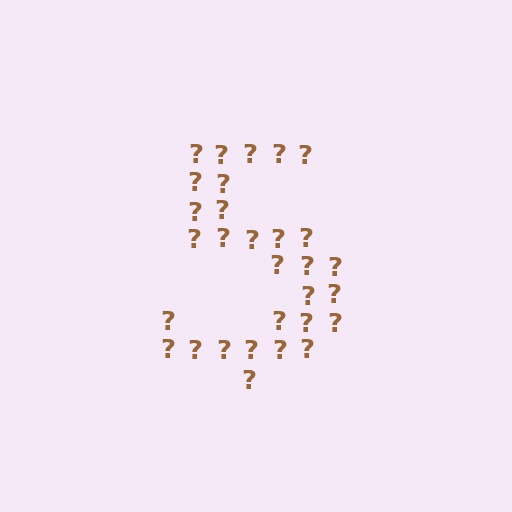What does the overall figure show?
The overall figure shows the digit 5.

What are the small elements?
The small elements are question marks.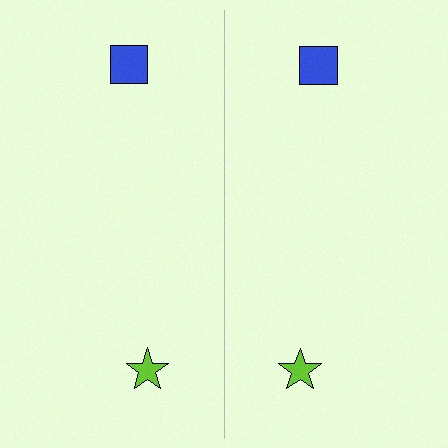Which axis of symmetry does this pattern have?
The pattern has a vertical axis of symmetry running through the center of the image.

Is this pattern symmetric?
Yes, this pattern has bilateral (reflection) symmetry.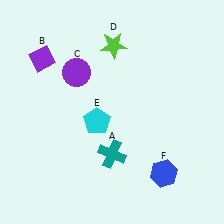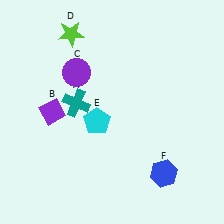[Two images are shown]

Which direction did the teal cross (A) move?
The teal cross (A) moved up.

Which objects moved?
The objects that moved are: the teal cross (A), the purple diamond (B), the lime star (D).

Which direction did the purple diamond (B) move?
The purple diamond (B) moved down.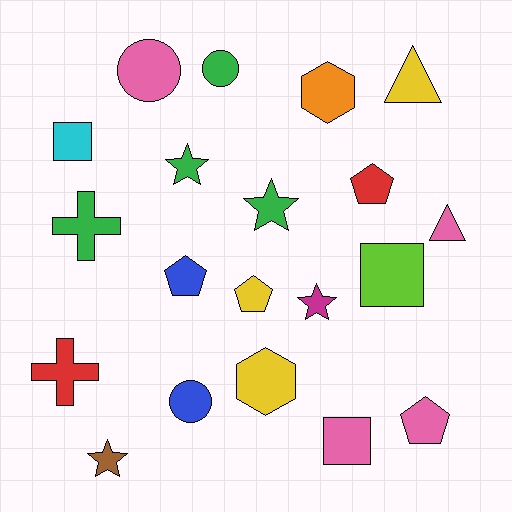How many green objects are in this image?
There are 4 green objects.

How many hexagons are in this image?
There are 2 hexagons.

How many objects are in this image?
There are 20 objects.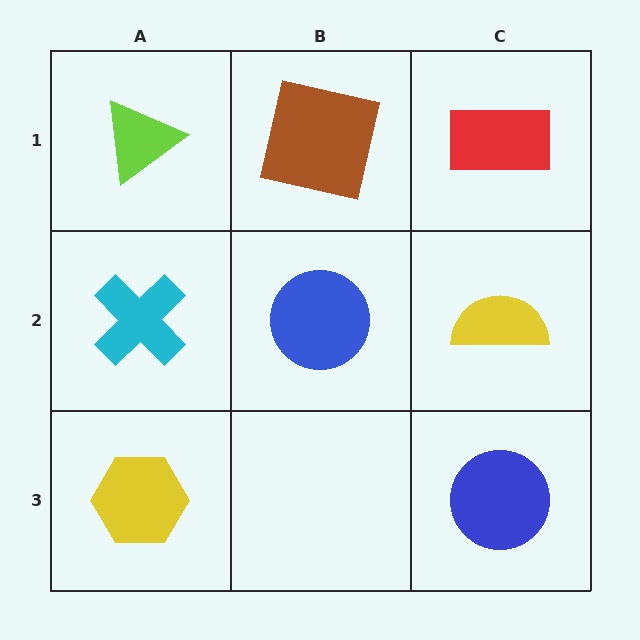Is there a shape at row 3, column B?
No, that cell is empty.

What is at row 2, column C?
A yellow semicircle.